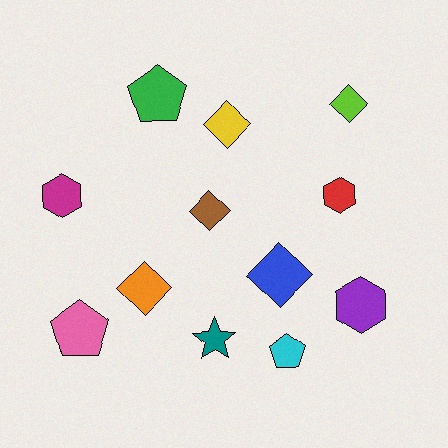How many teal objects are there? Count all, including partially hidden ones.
There is 1 teal object.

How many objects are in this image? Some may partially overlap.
There are 12 objects.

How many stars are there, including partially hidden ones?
There is 1 star.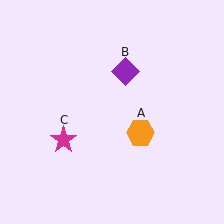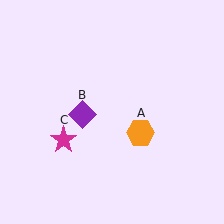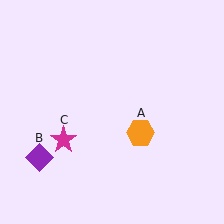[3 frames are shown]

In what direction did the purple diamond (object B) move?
The purple diamond (object B) moved down and to the left.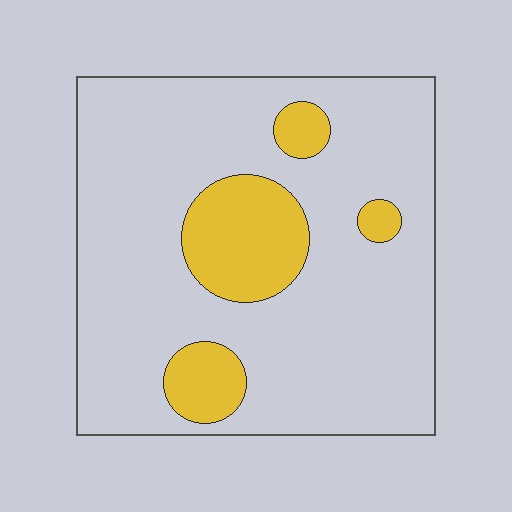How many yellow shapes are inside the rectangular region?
4.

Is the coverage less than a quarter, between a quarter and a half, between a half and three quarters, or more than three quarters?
Less than a quarter.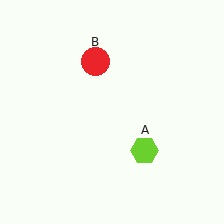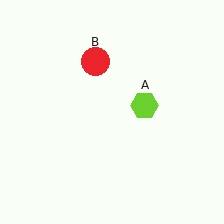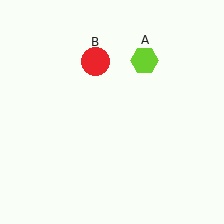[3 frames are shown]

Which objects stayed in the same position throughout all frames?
Red circle (object B) remained stationary.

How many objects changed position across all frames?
1 object changed position: lime hexagon (object A).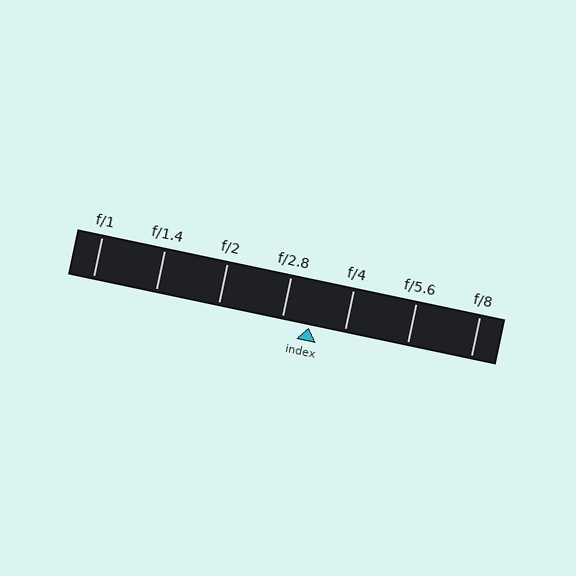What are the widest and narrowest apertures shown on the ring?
The widest aperture shown is f/1 and the narrowest is f/8.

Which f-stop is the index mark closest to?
The index mark is closest to f/2.8.